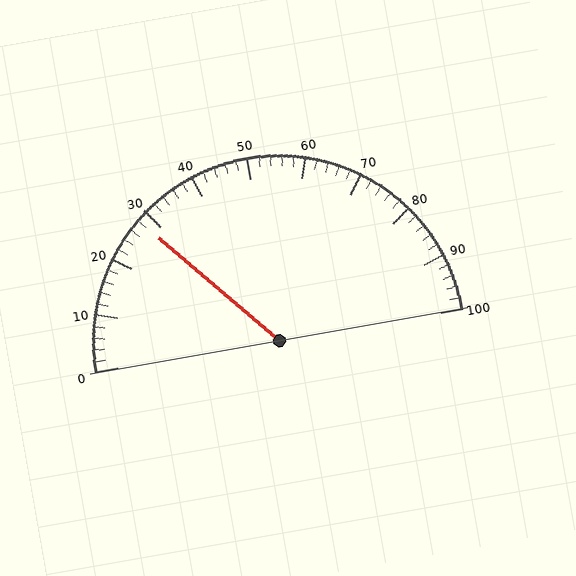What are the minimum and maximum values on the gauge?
The gauge ranges from 0 to 100.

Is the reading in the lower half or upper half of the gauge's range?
The reading is in the lower half of the range (0 to 100).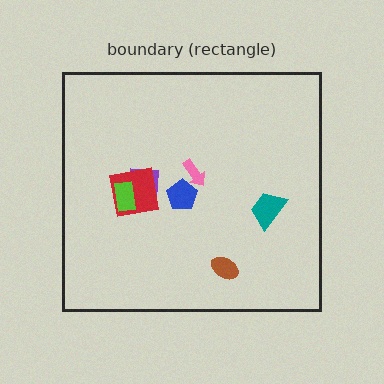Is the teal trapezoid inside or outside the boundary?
Inside.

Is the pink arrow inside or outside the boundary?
Inside.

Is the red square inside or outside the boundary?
Inside.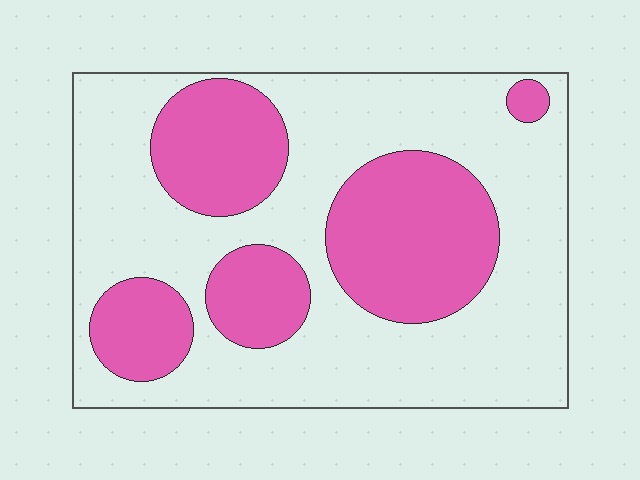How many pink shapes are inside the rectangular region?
5.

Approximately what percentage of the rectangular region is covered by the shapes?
Approximately 35%.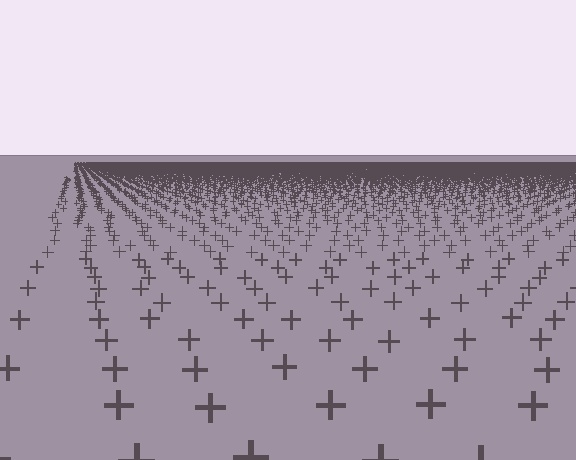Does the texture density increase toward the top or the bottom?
Density increases toward the top.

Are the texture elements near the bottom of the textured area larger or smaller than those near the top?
Larger. Near the bottom, elements are closer to the viewer and appear at a bigger on-screen size.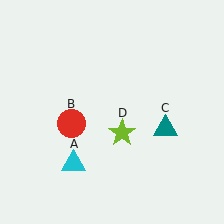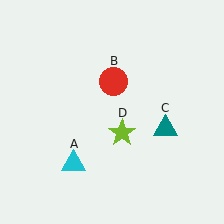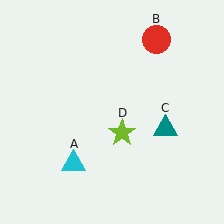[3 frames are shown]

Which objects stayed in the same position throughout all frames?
Cyan triangle (object A) and teal triangle (object C) and lime star (object D) remained stationary.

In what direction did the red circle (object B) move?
The red circle (object B) moved up and to the right.